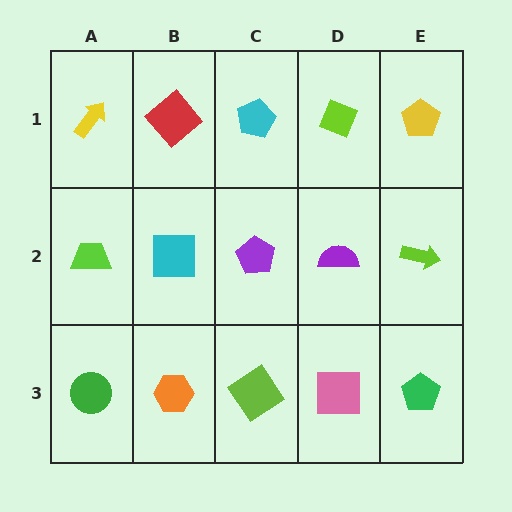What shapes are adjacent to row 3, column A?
A lime trapezoid (row 2, column A), an orange hexagon (row 3, column B).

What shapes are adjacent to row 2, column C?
A cyan pentagon (row 1, column C), a lime diamond (row 3, column C), a cyan square (row 2, column B), a purple semicircle (row 2, column D).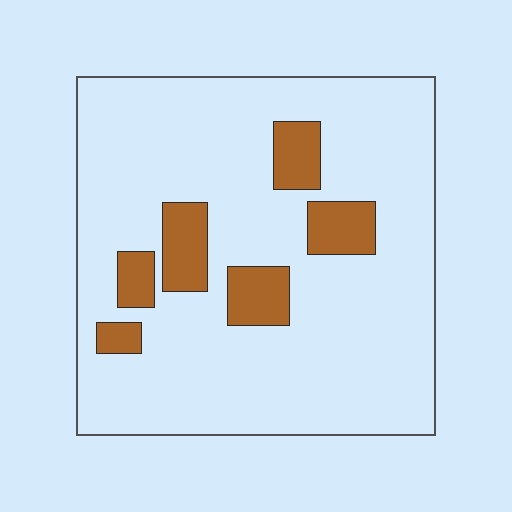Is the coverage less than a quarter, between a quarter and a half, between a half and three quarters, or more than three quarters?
Less than a quarter.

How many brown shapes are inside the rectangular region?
6.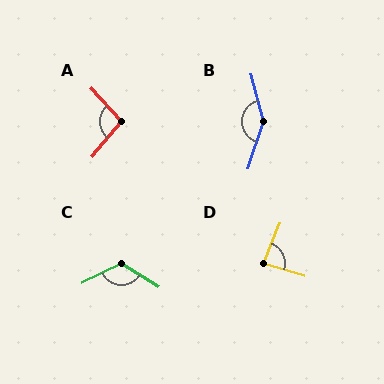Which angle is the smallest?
D, at approximately 84 degrees.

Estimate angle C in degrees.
Approximately 122 degrees.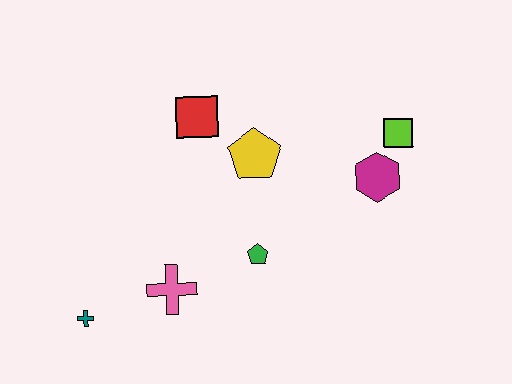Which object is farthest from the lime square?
The teal cross is farthest from the lime square.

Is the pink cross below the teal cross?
No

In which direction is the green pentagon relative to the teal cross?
The green pentagon is to the right of the teal cross.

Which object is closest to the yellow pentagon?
The red square is closest to the yellow pentagon.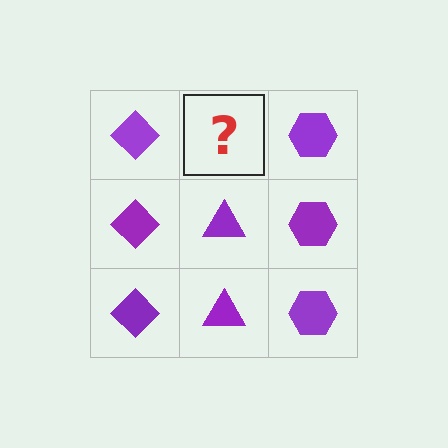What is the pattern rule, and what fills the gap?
The rule is that each column has a consistent shape. The gap should be filled with a purple triangle.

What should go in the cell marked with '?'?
The missing cell should contain a purple triangle.